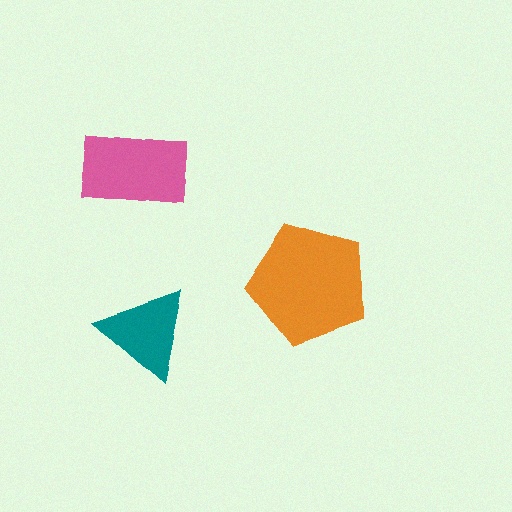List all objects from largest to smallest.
The orange pentagon, the pink rectangle, the teal triangle.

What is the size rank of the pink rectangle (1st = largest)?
2nd.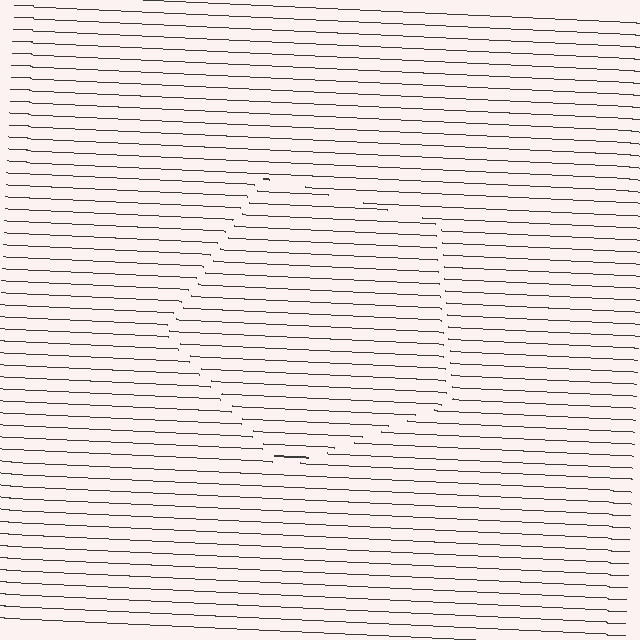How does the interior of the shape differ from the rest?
The interior of the shape contains the same grating, shifted by half a period — the contour is defined by the phase discontinuity where line-ends from the inner and outer gratings abut.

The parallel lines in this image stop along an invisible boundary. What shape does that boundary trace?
An illusory pentagon. The interior of the shape contains the same grating, shifted by half a period — the contour is defined by the phase discontinuity where line-ends from the inner and outer gratings abut.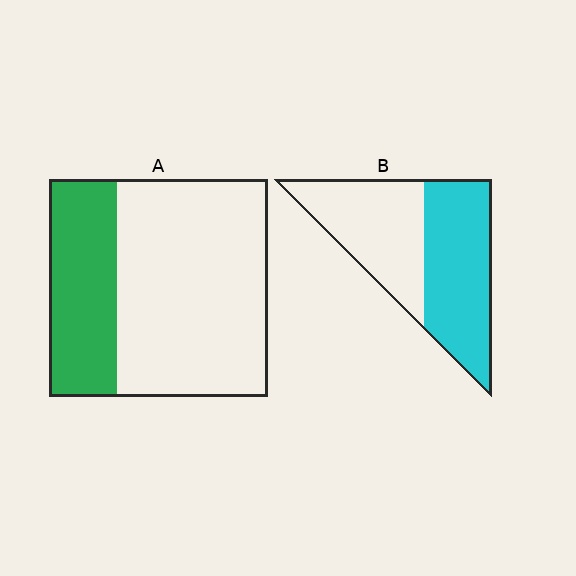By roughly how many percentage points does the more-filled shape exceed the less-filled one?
By roughly 20 percentage points (B over A).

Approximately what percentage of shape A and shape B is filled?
A is approximately 30% and B is approximately 55%.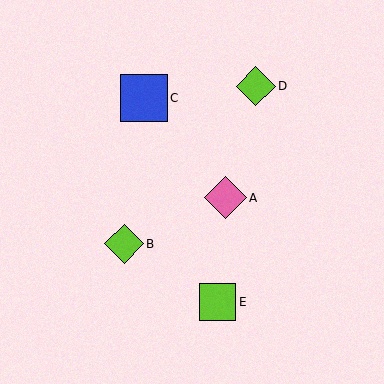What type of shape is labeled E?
Shape E is a lime square.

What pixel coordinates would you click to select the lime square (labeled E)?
Click at (217, 302) to select the lime square E.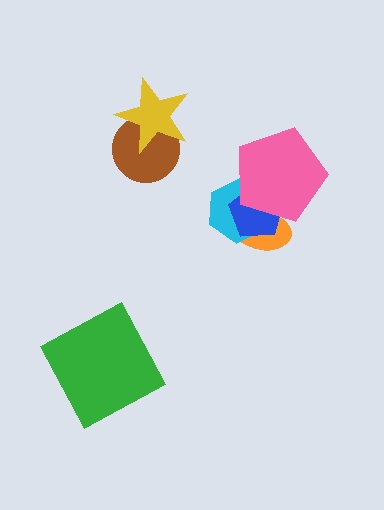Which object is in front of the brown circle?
The yellow star is in front of the brown circle.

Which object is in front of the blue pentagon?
The pink pentagon is in front of the blue pentagon.